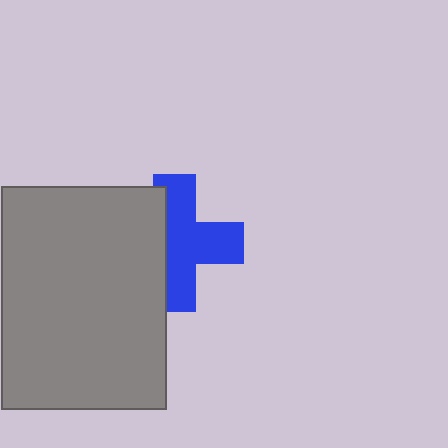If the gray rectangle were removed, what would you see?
You would see the complete blue cross.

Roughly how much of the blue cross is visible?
About half of it is visible (roughly 62%).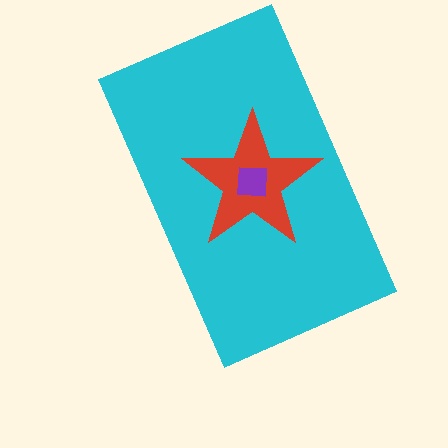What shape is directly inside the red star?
The purple square.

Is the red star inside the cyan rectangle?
Yes.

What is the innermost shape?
The purple square.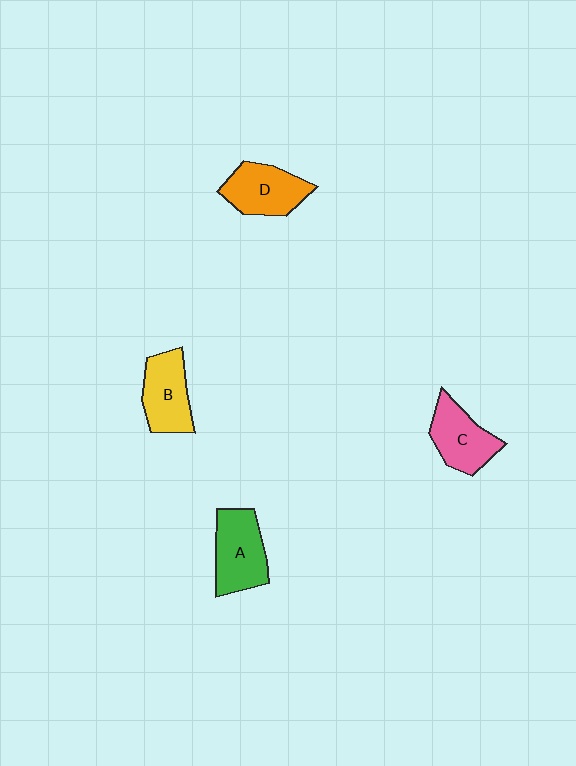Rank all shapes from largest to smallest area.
From largest to smallest: A (green), D (orange), B (yellow), C (pink).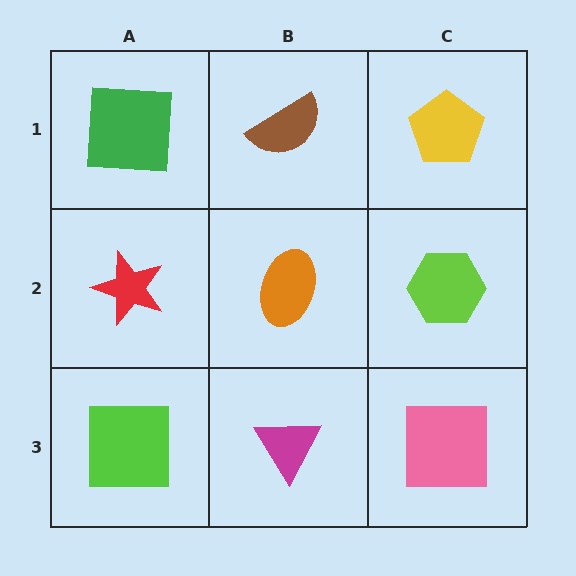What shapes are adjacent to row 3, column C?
A lime hexagon (row 2, column C), a magenta triangle (row 3, column B).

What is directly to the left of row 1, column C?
A brown semicircle.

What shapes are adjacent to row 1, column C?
A lime hexagon (row 2, column C), a brown semicircle (row 1, column B).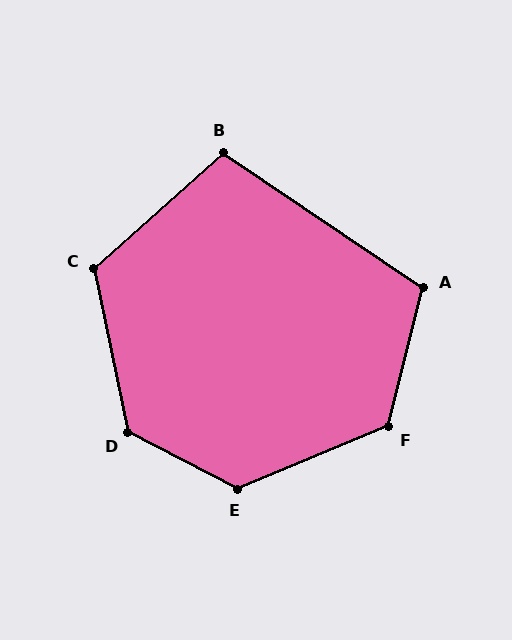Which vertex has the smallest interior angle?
B, at approximately 104 degrees.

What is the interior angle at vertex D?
Approximately 129 degrees (obtuse).